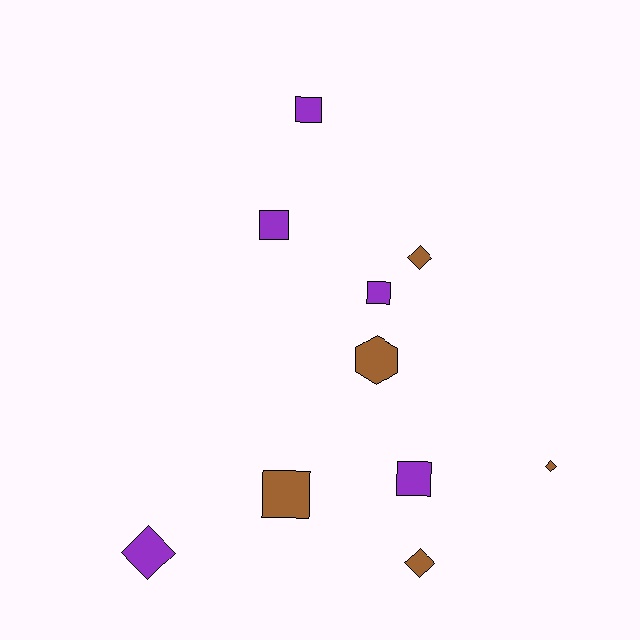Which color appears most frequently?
Brown, with 5 objects.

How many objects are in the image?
There are 10 objects.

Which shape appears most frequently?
Square, with 5 objects.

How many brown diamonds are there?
There are 3 brown diamonds.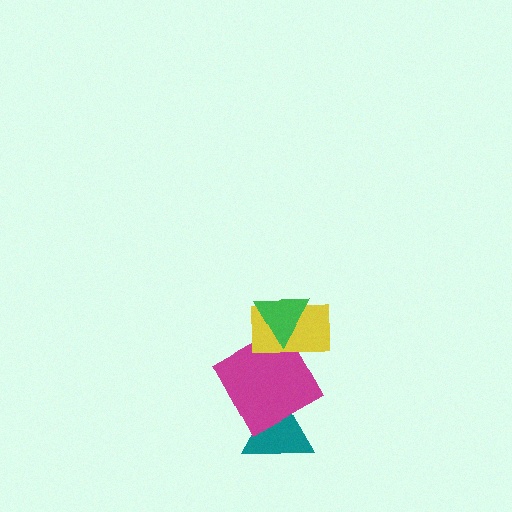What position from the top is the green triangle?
The green triangle is 1st from the top.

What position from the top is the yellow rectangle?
The yellow rectangle is 2nd from the top.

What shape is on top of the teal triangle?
The magenta square is on top of the teal triangle.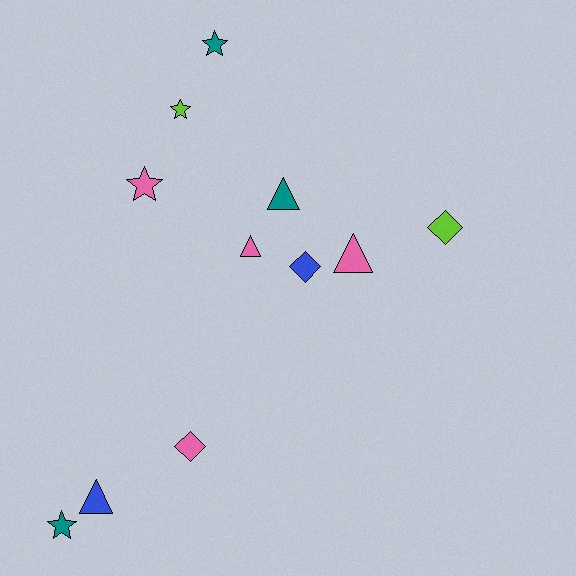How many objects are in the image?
There are 11 objects.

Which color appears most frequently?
Pink, with 4 objects.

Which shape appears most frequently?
Star, with 4 objects.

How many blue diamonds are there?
There is 1 blue diamond.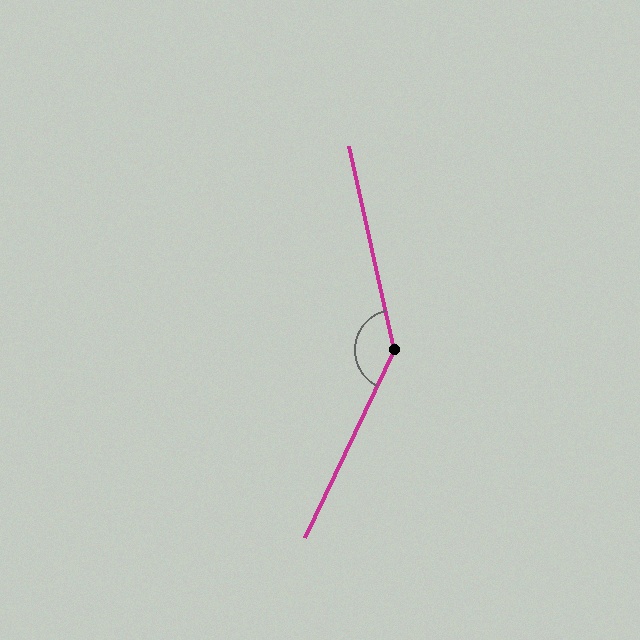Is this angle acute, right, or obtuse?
It is obtuse.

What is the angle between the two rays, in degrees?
Approximately 142 degrees.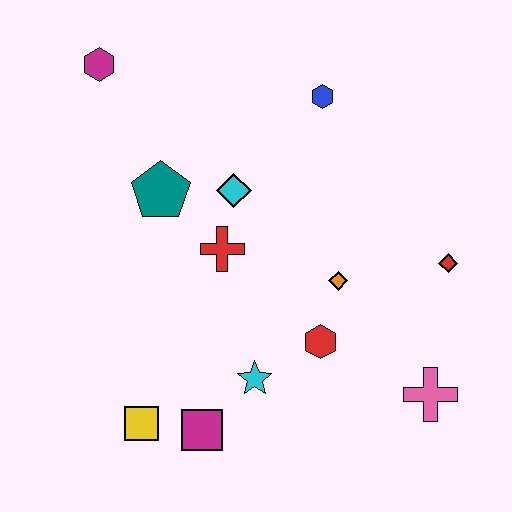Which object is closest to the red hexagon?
The orange diamond is closest to the red hexagon.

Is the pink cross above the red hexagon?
No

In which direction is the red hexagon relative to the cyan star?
The red hexagon is to the right of the cyan star.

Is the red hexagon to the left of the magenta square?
No